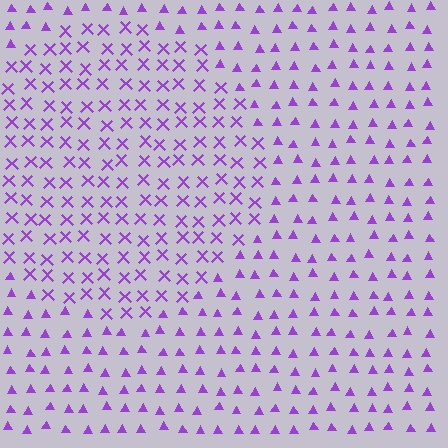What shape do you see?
I see a circle.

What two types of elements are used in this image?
The image uses X marks inside the circle region and triangles outside it.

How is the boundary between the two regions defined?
The boundary is defined by a change in element shape: X marks inside vs. triangles outside. All elements share the same color and spacing.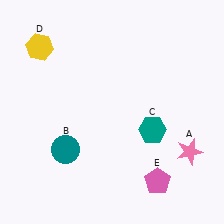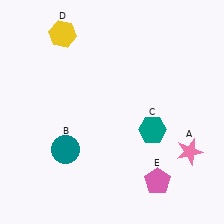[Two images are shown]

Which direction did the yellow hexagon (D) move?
The yellow hexagon (D) moved right.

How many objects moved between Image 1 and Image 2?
1 object moved between the two images.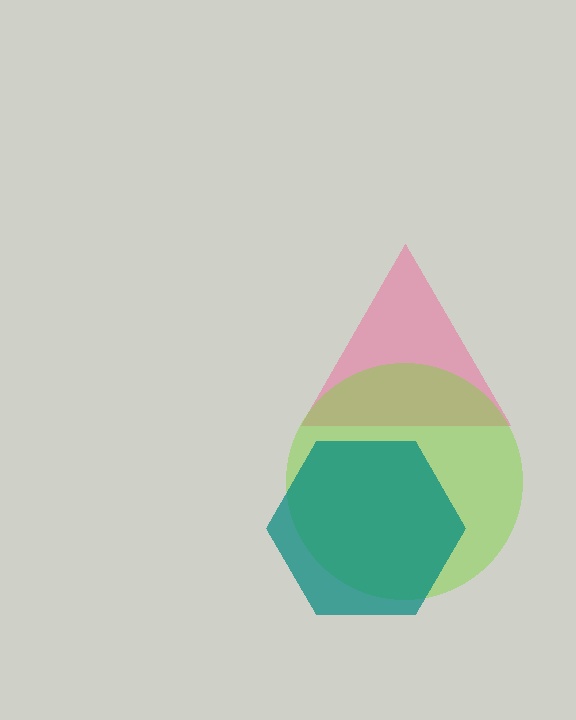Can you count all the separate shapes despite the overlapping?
Yes, there are 3 separate shapes.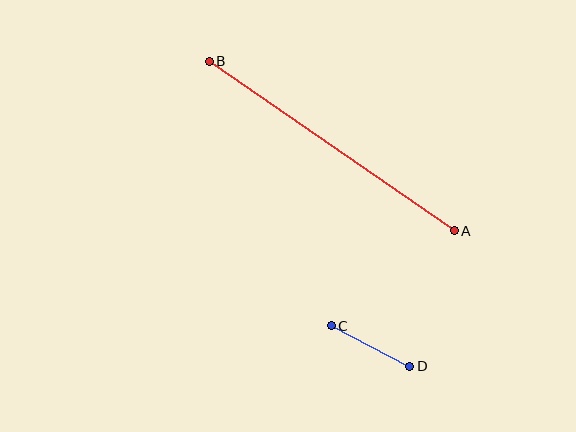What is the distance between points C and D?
The distance is approximately 88 pixels.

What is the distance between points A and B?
The distance is approximately 298 pixels.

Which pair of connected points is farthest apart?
Points A and B are farthest apart.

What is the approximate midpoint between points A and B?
The midpoint is at approximately (332, 146) pixels.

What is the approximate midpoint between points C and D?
The midpoint is at approximately (371, 346) pixels.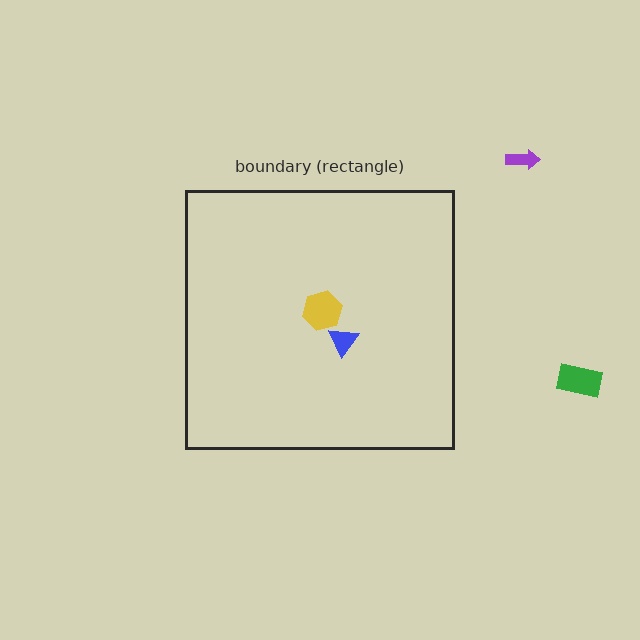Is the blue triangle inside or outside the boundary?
Inside.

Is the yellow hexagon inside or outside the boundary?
Inside.